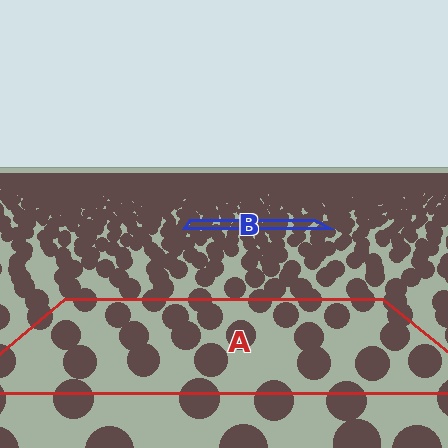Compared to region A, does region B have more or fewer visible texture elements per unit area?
Region B has more texture elements per unit area — they are packed more densely because it is farther away.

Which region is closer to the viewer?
Region A is closer. The texture elements there are larger and more spread out.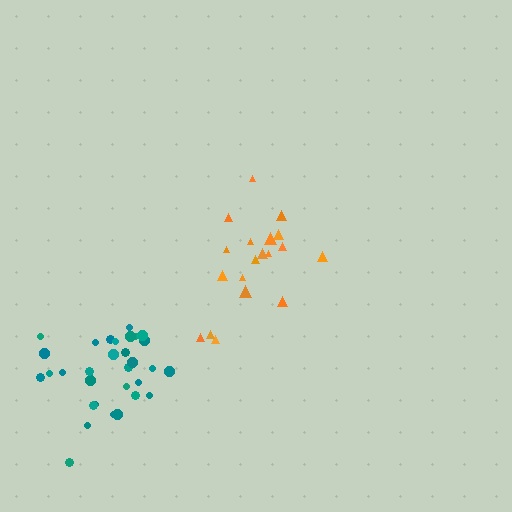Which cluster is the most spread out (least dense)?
Orange.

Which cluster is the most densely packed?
Teal.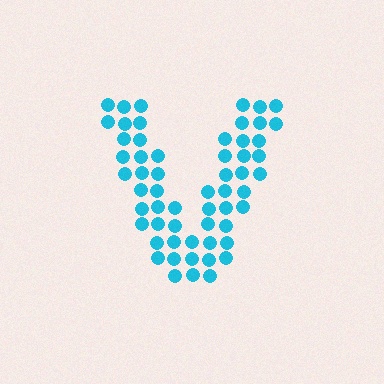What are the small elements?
The small elements are circles.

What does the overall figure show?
The overall figure shows the letter V.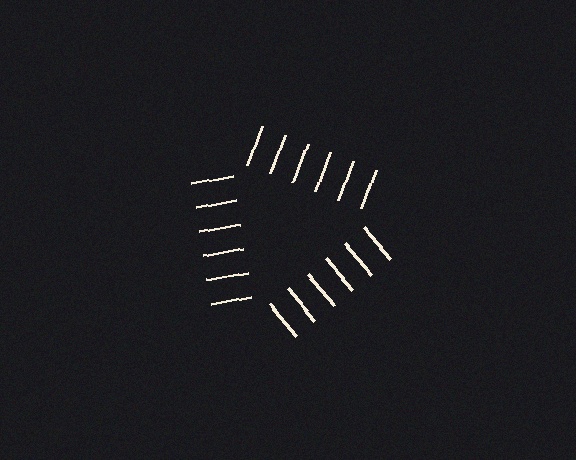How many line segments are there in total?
18 — 6 along each of the 3 edges.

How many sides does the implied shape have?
3 sides — the line-ends trace a triangle.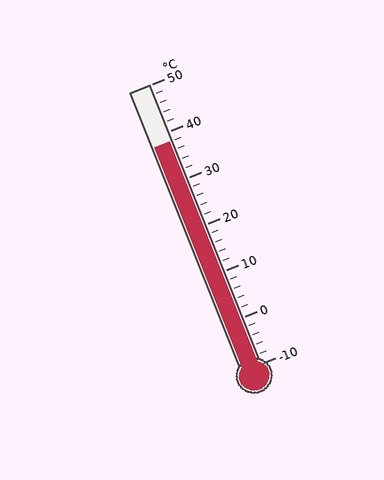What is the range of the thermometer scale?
The thermometer scale ranges from -10°C to 50°C.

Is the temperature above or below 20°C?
The temperature is above 20°C.